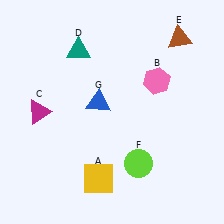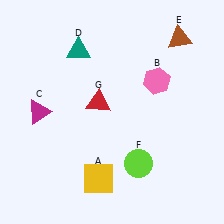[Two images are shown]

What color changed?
The triangle (G) changed from blue in Image 1 to red in Image 2.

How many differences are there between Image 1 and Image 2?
There is 1 difference between the two images.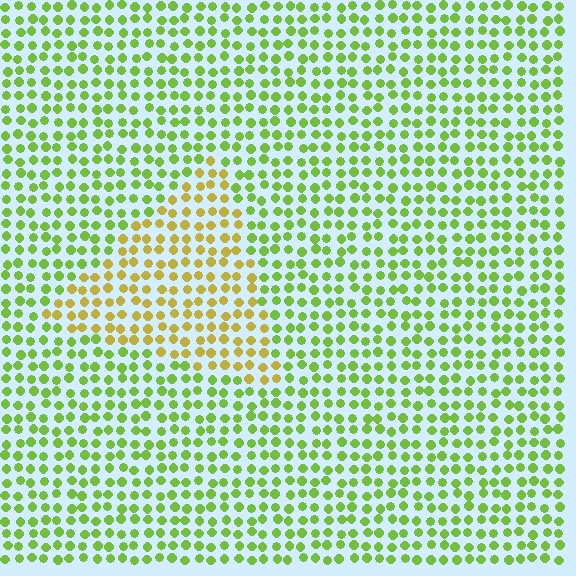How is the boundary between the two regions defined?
The boundary is defined purely by a slight shift in hue (about 42 degrees). Spacing, size, and orientation are identical on both sides.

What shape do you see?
I see a triangle.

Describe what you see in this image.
The image is filled with small lime elements in a uniform arrangement. A triangle-shaped region is visible where the elements are tinted to a slightly different hue, forming a subtle color boundary.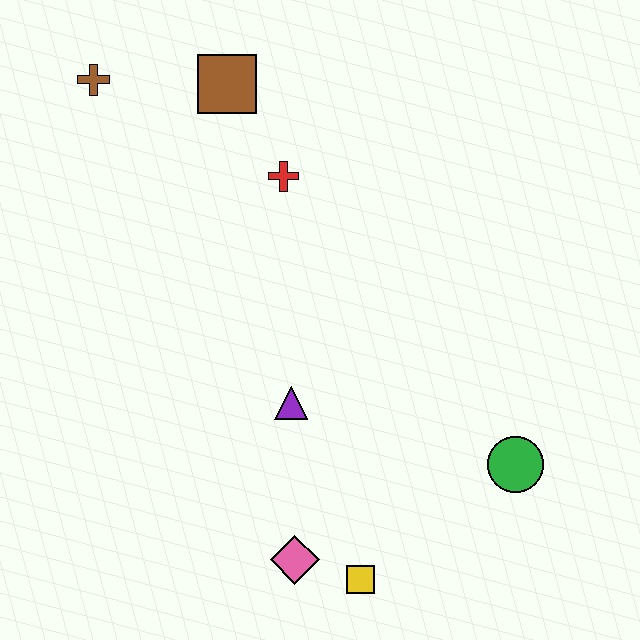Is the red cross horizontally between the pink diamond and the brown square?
Yes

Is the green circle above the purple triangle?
No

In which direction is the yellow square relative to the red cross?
The yellow square is below the red cross.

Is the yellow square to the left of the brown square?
No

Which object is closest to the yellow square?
The pink diamond is closest to the yellow square.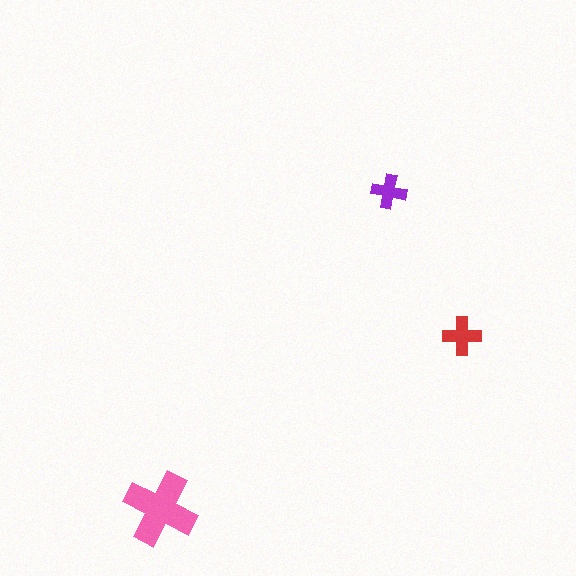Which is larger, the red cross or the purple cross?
The red one.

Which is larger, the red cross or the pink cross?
The pink one.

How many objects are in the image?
There are 3 objects in the image.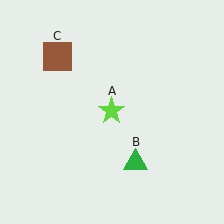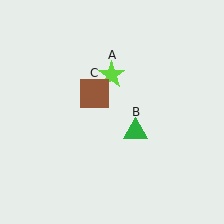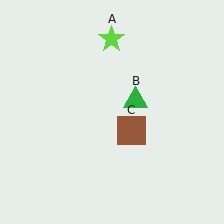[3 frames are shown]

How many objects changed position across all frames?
3 objects changed position: lime star (object A), green triangle (object B), brown square (object C).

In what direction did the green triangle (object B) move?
The green triangle (object B) moved up.